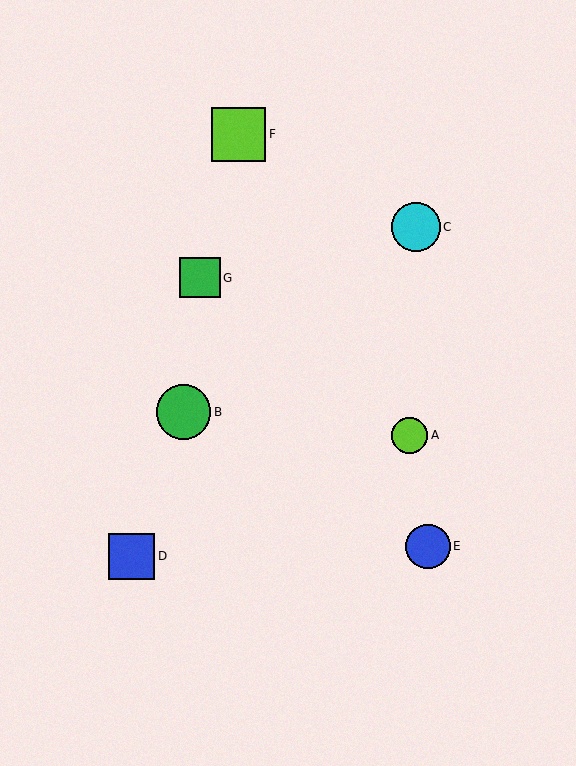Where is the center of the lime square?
The center of the lime square is at (239, 134).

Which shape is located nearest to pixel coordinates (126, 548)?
The blue square (labeled D) at (132, 556) is nearest to that location.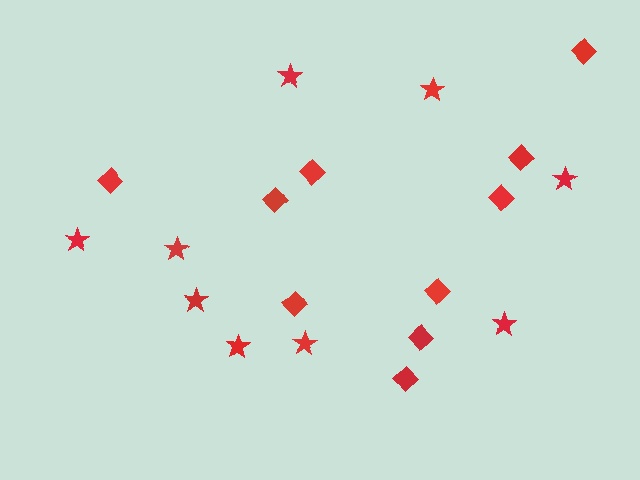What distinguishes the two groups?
There are 2 groups: one group of diamonds (10) and one group of stars (9).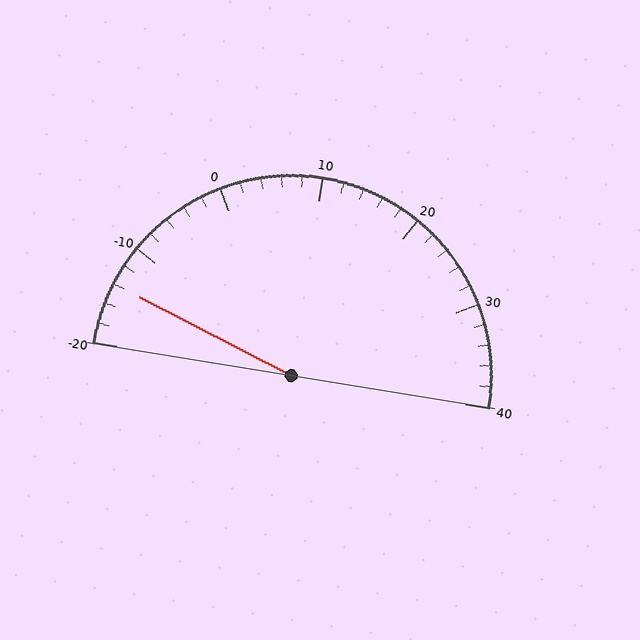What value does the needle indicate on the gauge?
The needle indicates approximately -14.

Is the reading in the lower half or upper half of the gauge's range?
The reading is in the lower half of the range (-20 to 40).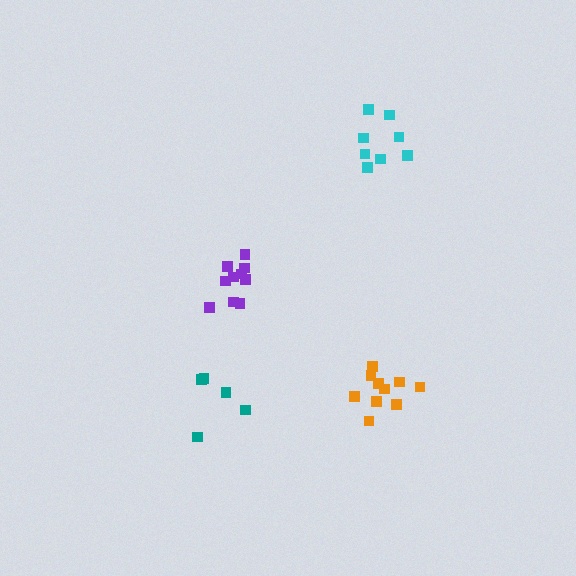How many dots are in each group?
Group 1: 8 dots, Group 2: 10 dots, Group 3: 5 dots, Group 4: 10 dots (33 total).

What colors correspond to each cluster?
The clusters are colored: cyan, purple, teal, orange.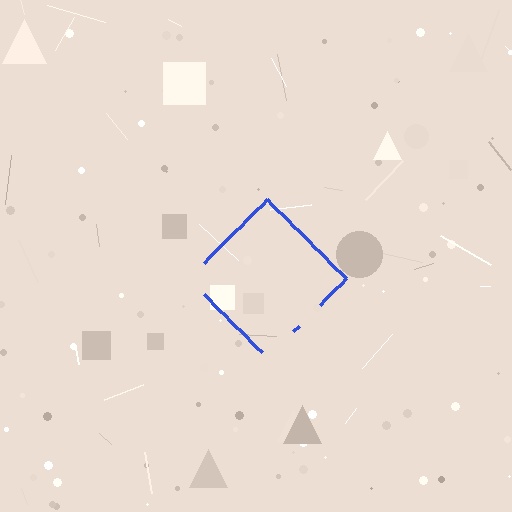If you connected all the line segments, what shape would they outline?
They would outline a diamond.